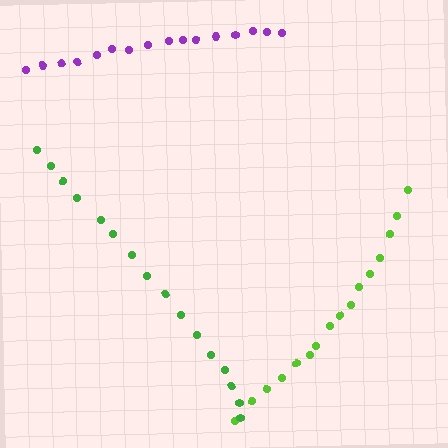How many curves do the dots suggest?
There are 3 distinct paths.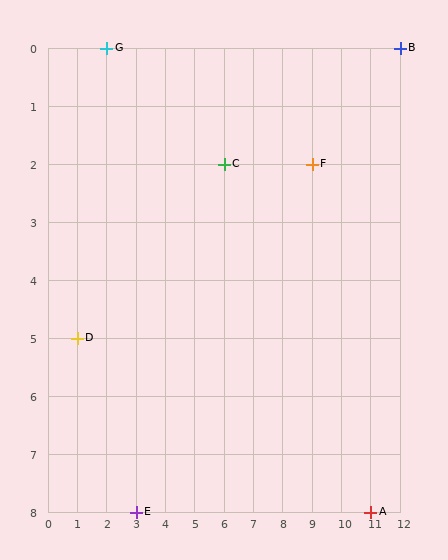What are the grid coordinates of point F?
Point F is at grid coordinates (9, 2).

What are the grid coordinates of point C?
Point C is at grid coordinates (6, 2).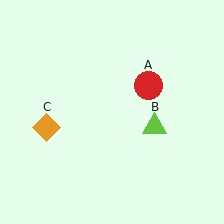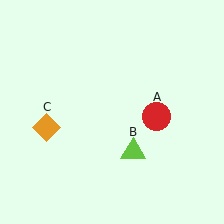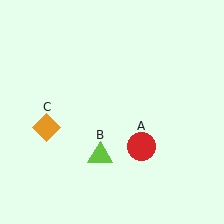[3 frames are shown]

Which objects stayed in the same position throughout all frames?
Orange diamond (object C) remained stationary.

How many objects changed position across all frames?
2 objects changed position: red circle (object A), lime triangle (object B).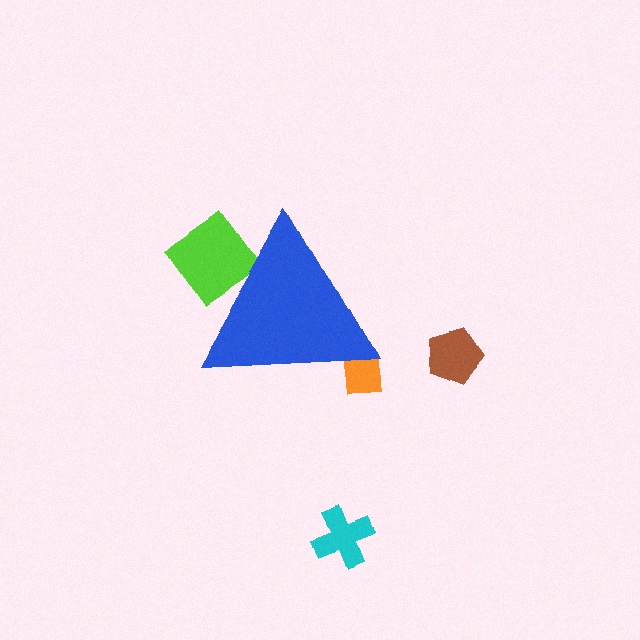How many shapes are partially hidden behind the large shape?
2 shapes are partially hidden.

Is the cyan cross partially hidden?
No, the cyan cross is fully visible.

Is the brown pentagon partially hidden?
No, the brown pentagon is fully visible.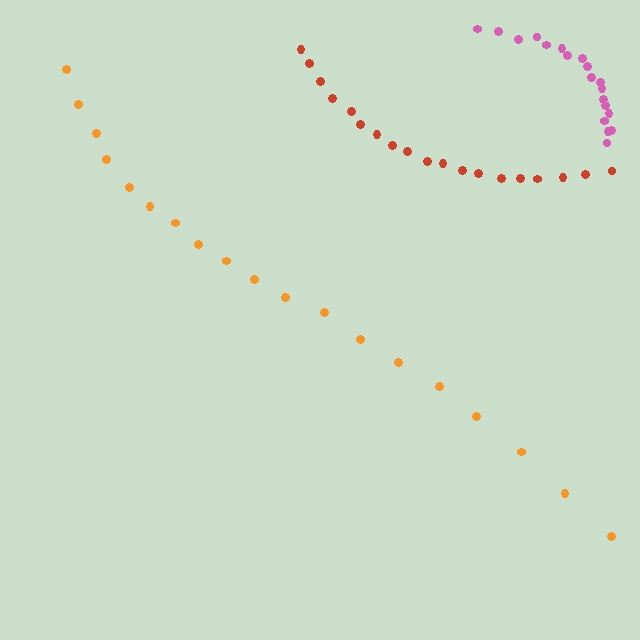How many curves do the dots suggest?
There are 3 distinct paths.